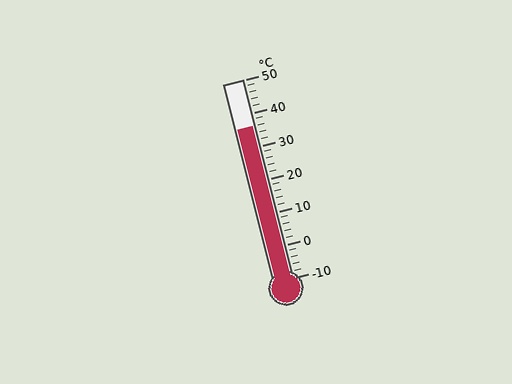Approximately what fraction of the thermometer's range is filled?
The thermometer is filled to approximately 75% of its range.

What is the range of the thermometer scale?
The thermometer scale ranges from -10°C to 50°C.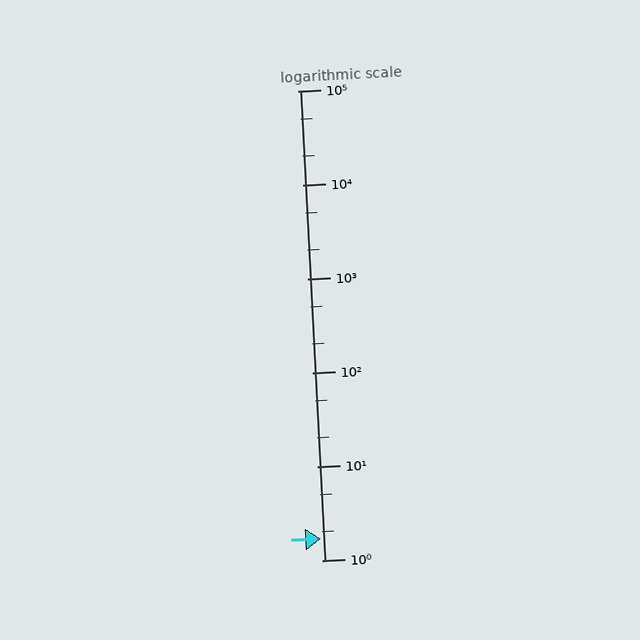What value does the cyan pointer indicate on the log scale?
The pointer indicates approximately 1.7.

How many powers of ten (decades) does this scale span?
The scale spans 5 decades, from 1 to 100000.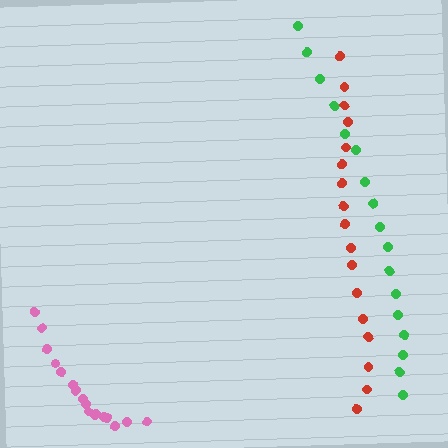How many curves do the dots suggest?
There are 3 distinct paths.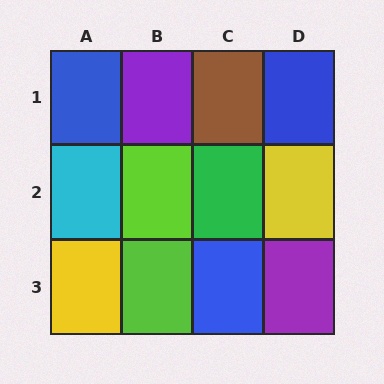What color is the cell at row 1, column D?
Blue.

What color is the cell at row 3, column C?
Blue.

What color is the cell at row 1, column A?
Blue.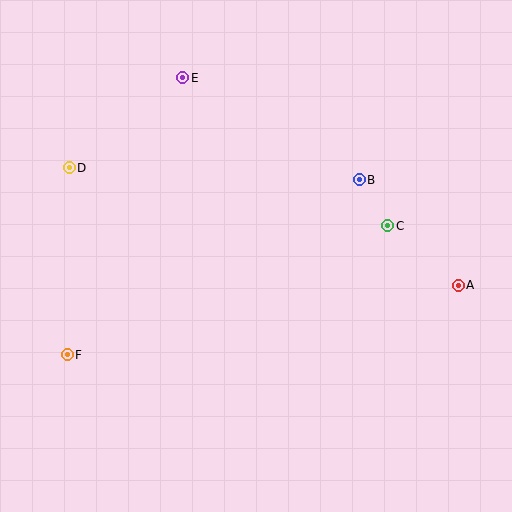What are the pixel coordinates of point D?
Point D is at (69, 168).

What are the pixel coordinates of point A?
Point A is at (458, 285).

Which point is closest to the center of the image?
Point B at (359, 180) is closest to the center.